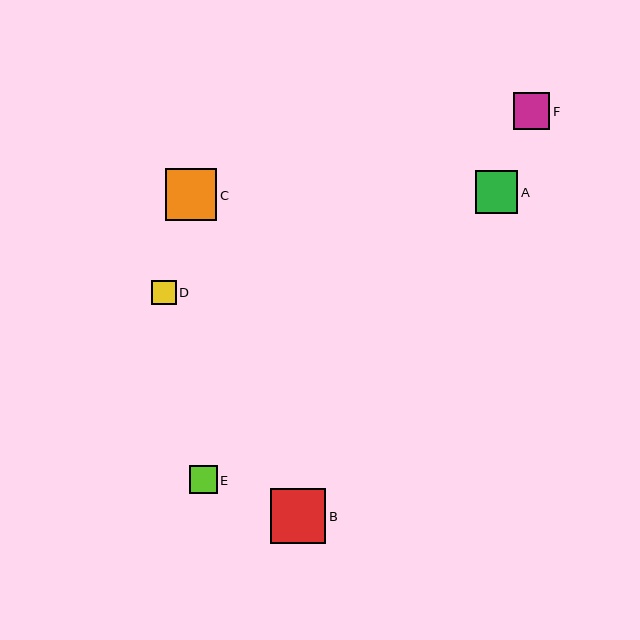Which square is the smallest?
Square D is the smallest with a size of approximately 25 pixels.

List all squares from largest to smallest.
From largest to smallest: B, C, A, F, E, D.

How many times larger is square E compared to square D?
Square E is approximately 1.1 times the size of square D.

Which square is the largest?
Square B is the largest with a size of approximately 55 pixels.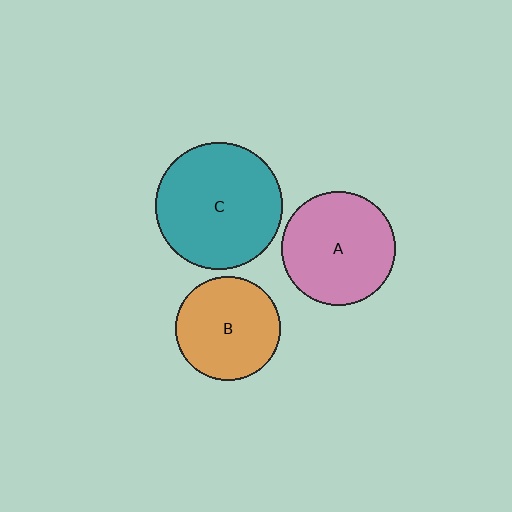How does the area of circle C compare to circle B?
Approximately 1.5 times.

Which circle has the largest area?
Circle C (teal).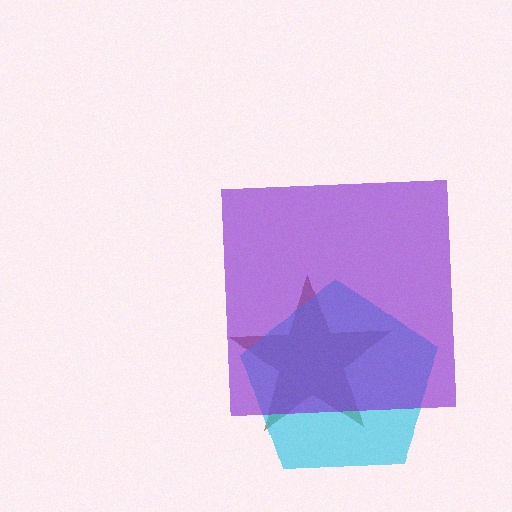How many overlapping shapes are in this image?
There are 3 overlapping shapes in the image.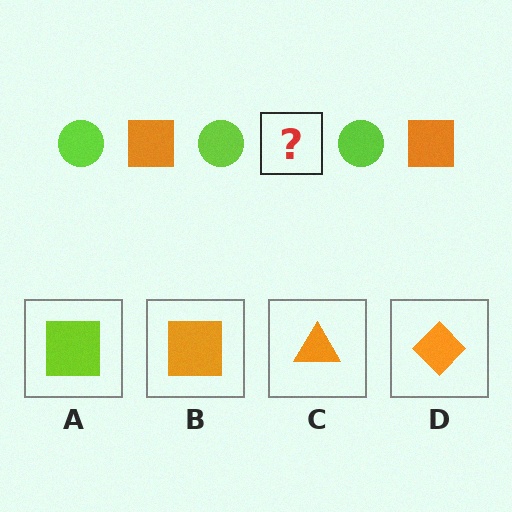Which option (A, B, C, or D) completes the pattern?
B.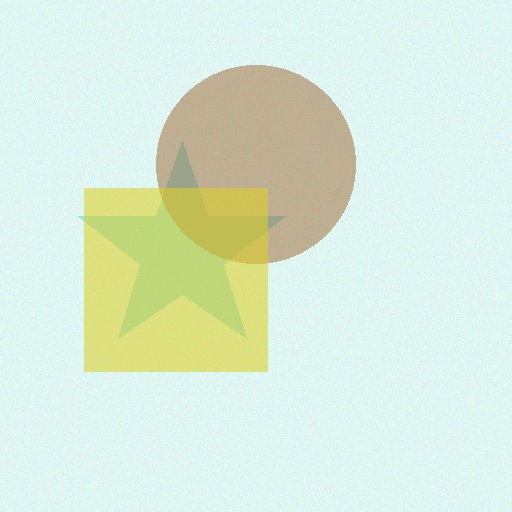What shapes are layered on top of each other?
The layered shapes are: a cyan star, a brown circle, a yellow square.